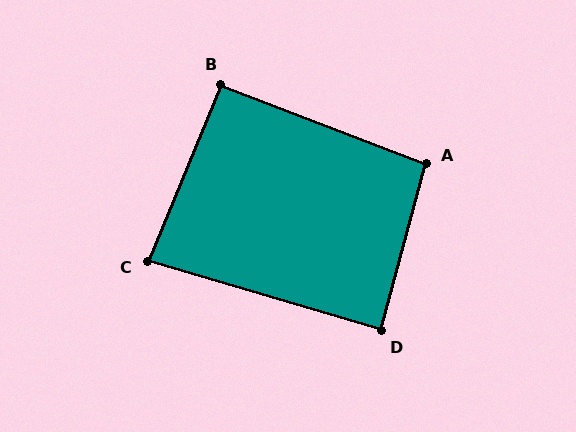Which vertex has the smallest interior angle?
C, at approximately 84 degrees.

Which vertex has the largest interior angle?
A, at approximately 96 degrees.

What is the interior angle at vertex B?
Approximately 91 degrees (approximately right).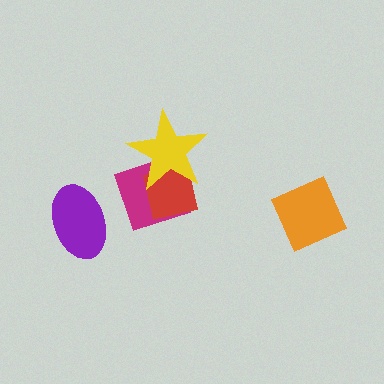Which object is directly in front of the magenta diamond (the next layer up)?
The red square is directly in front of the magenta diamond.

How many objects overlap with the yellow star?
2 objects overlap with the yellow star.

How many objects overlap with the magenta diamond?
2 objects overlap with the magenta diamond.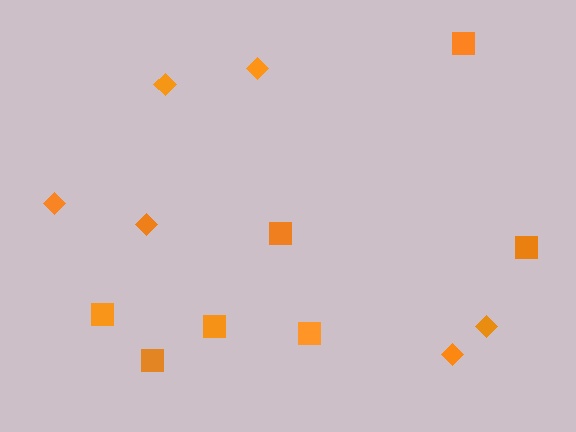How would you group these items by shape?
There are 2 groups: one group of diamonds (6) and one group of squares (7).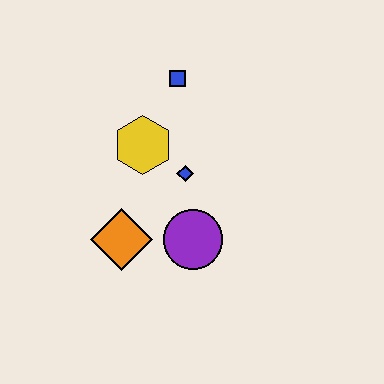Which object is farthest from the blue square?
The orange diamond is farthest from the blue square.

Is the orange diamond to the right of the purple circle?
No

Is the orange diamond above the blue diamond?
No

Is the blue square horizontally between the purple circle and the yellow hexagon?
Yes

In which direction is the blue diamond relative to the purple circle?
The blue diamond is above the purple circle.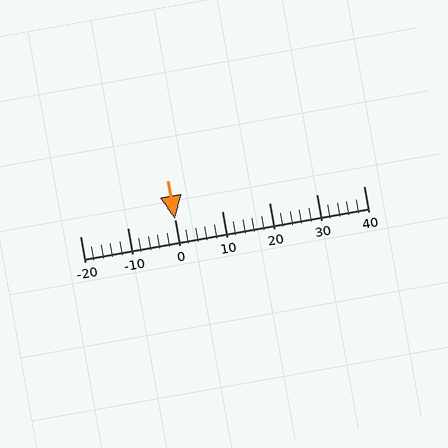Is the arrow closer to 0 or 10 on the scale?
The arrow is closer to 0.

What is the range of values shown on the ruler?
The ruler shows values from -20 to 40.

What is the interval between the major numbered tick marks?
The major tick marks are spaced 10 units apart.